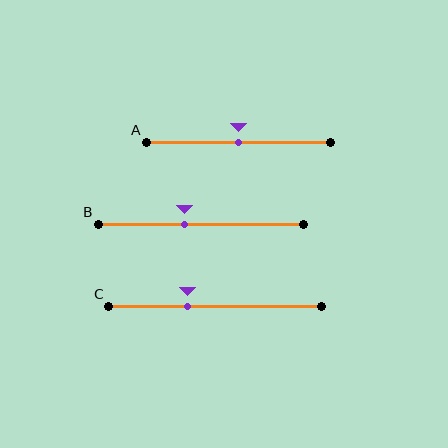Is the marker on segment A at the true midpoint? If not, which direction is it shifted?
Yes, the marker on segment A is at the true midpoint.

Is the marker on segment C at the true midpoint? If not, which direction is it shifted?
No, the marker on segment C is shifted to the left by about 13% of the segment length.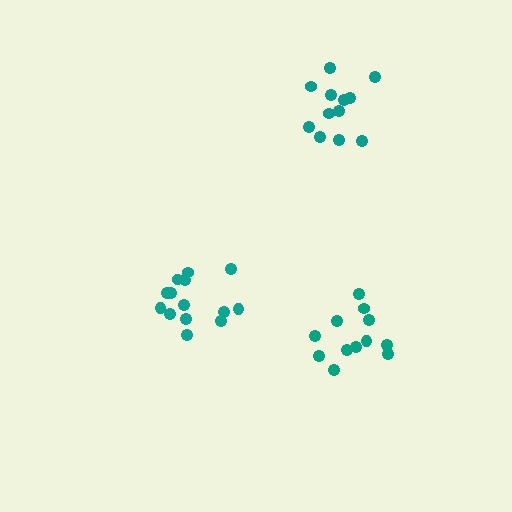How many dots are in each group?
Group 1: 14 dots, Group 2: 12 dots, Group 3: 12 dots (38 total).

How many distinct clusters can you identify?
There are 3 distinct clusters.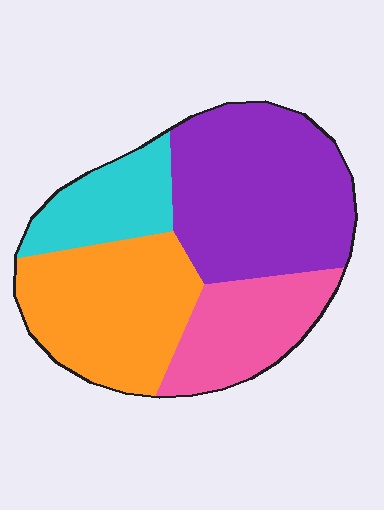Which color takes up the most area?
Purple, at roughly 40%.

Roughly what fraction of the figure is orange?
Orange takes up about one third (1/3) of the figure.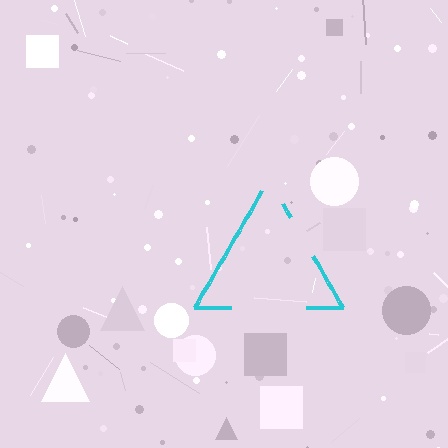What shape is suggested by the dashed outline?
The dashed outline suggests a triangle.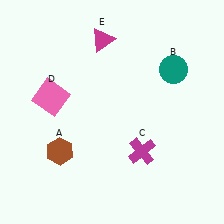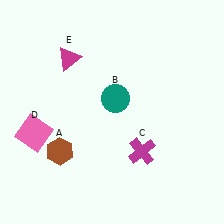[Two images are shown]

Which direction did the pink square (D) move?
The pink square (D) moved down.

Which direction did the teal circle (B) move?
The teal circle (B) moved left.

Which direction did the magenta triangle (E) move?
The magenta triangle (E) moved left.